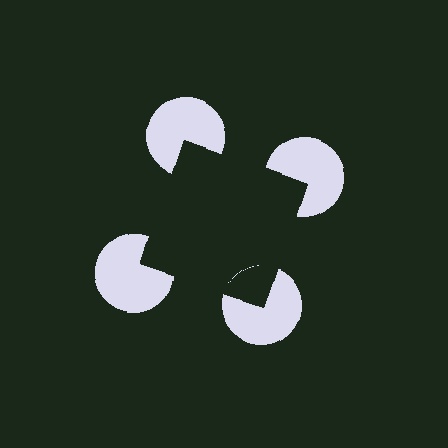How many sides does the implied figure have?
4 sides.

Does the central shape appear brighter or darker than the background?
It typically appears slightly darker than the background, even though no actual brightness change is drawn.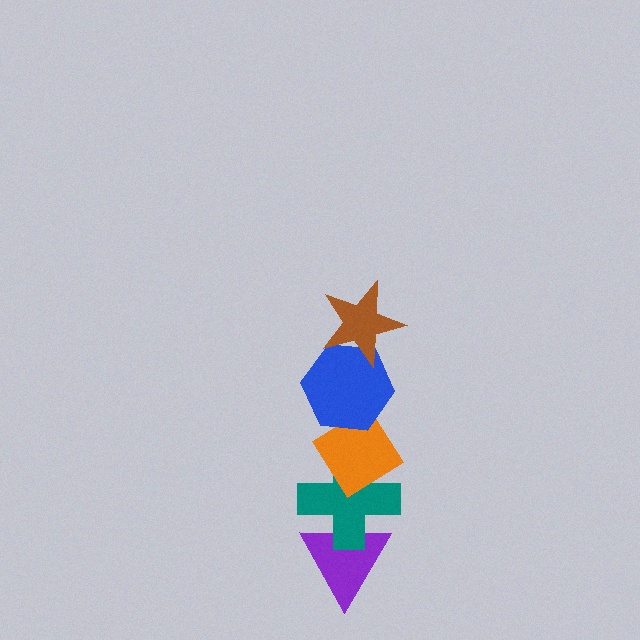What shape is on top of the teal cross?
The orange diamond is on top of the teal cross.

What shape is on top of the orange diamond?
The blue hexagon is on top of the orange diamond.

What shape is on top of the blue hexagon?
The brown star is on top of the blue hexagon.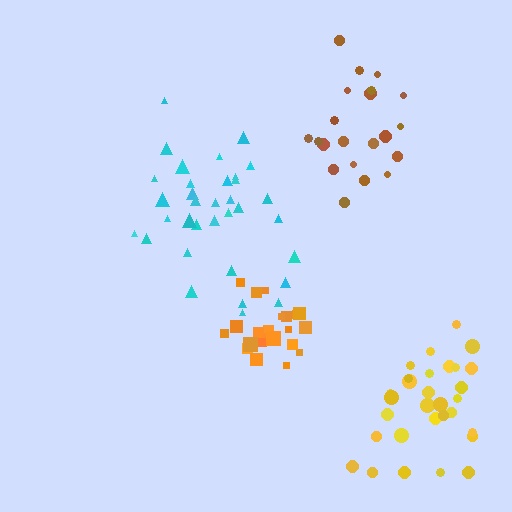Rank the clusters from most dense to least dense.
orange, brown, cyan, yellow.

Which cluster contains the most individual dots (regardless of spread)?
Cyan (35).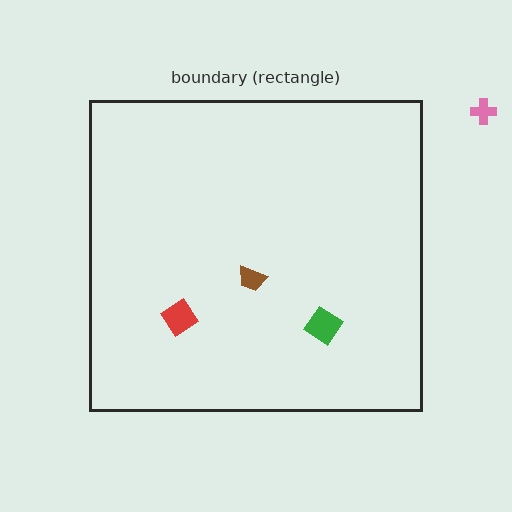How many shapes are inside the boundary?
3 inside, 1 outside.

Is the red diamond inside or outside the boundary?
Inside.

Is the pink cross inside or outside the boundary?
Outside.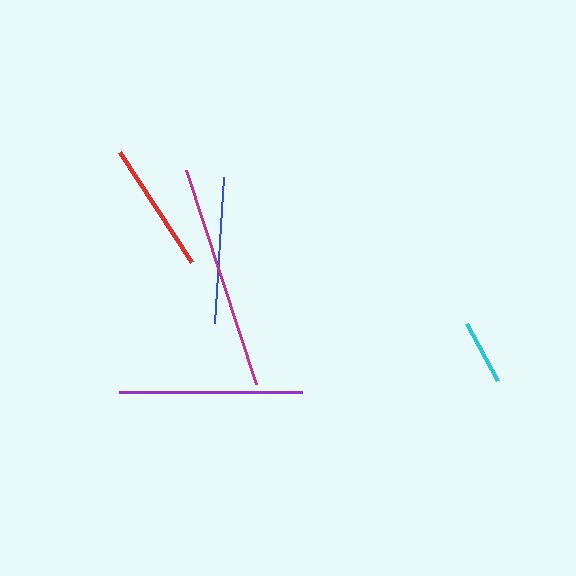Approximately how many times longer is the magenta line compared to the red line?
The magenta line is approximately 1.7 times the length of the red line.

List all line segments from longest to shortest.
From longest to shortest: magenta, purple, blue, red, cyan.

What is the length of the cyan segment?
The cyan segment is approximately 65 pixels long.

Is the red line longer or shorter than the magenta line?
The magenta line is longer than the red line.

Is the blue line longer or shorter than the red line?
The blue line is longer than the red line.